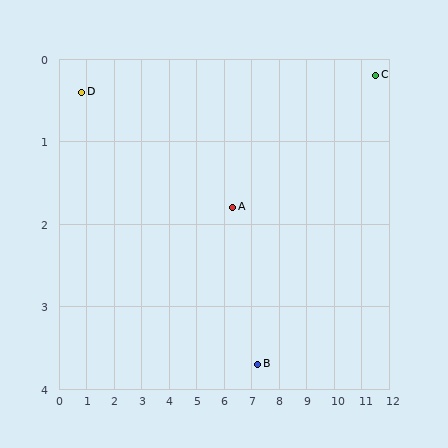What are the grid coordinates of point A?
Point A is at approximately (6.3, 1.8).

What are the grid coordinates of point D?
Point D is at approximately (0.8, 0.4).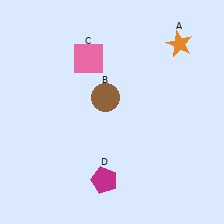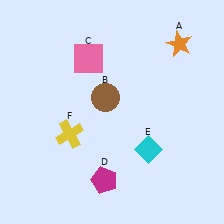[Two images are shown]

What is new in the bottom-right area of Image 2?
A cyan diamond (E) was added in the bottom-right area of Image 2.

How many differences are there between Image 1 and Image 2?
There are 2 differences between the two images.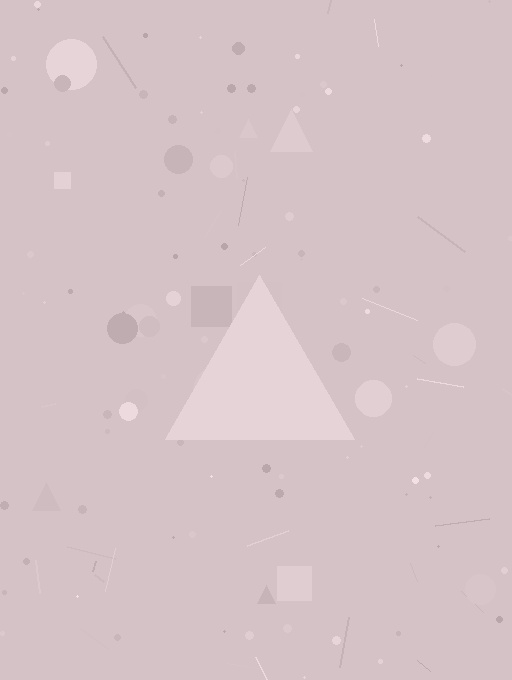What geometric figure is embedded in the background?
A triangle is embedded in the background.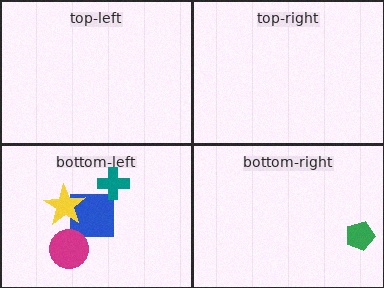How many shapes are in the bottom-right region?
1.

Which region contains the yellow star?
The bottom-left region.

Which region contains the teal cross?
The bottom-left region.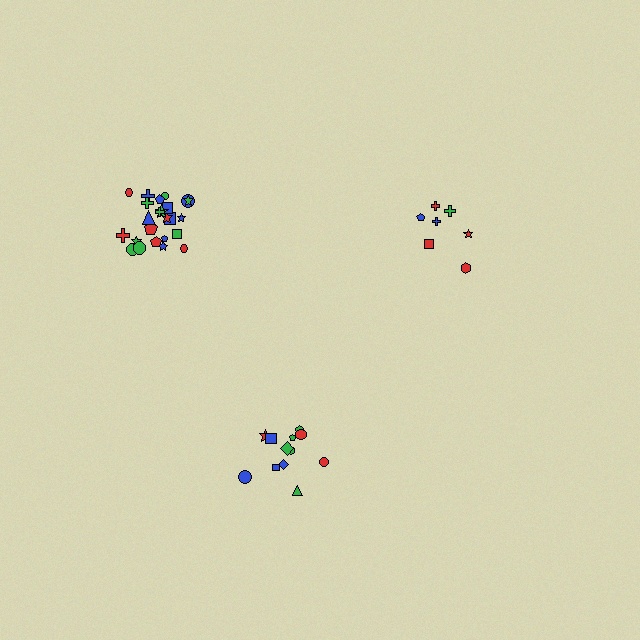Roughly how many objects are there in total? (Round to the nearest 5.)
Roughly 45 objects in total.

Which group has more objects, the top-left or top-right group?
The top-left group.